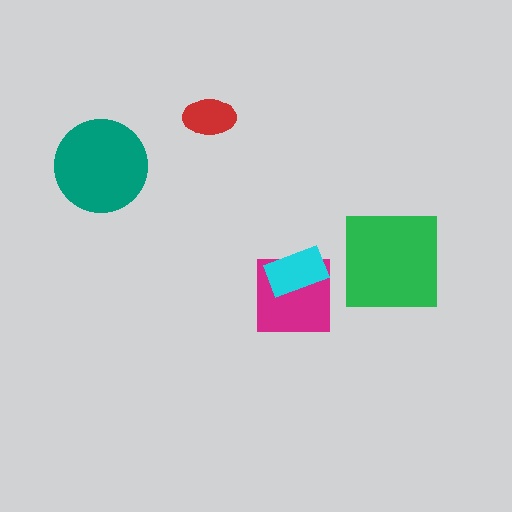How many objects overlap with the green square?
0 objects overlap with the green square.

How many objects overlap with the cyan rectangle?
1 object overlaps with the cyan rectangle.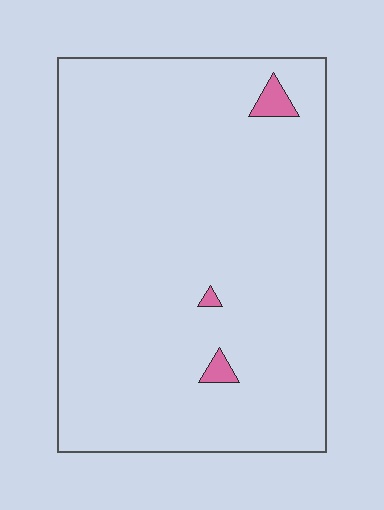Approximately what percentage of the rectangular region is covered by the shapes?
Approximately 0%.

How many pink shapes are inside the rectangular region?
3.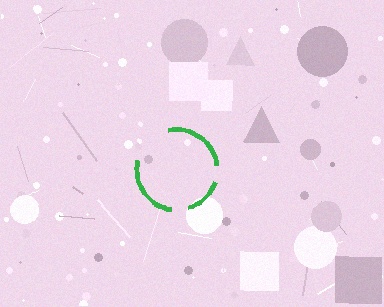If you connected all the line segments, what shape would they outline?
They would outline a circle.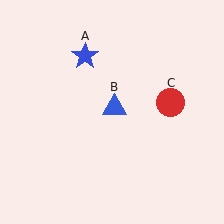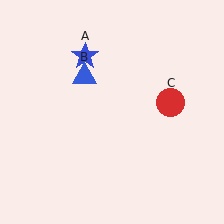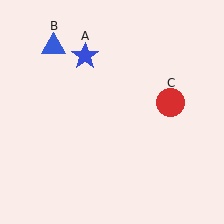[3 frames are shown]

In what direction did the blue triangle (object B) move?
The blue triangle (object B) moved up and to the left.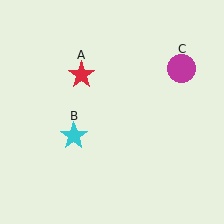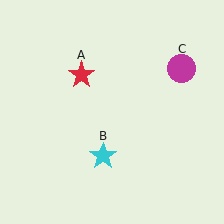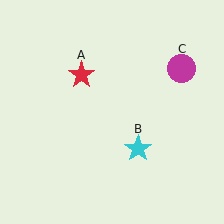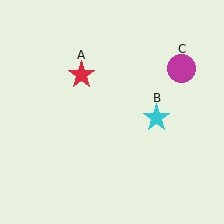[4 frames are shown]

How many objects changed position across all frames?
1 object changed position: cyan star (object B).